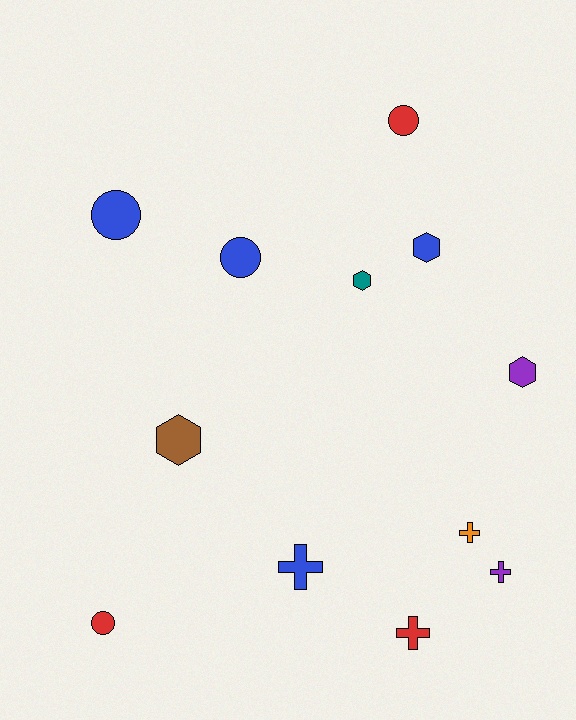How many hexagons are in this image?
There are 4 hexagons.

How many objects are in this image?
There are 12 objects.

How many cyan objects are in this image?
There are no cyan objects.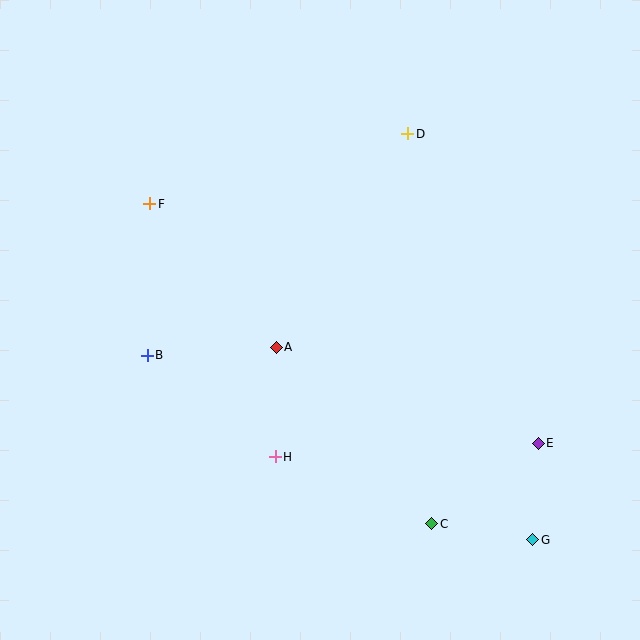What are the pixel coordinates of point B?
Point B is at (147, 355).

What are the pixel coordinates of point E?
Point E is at (538, 443).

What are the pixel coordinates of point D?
Point D is at (408, 134).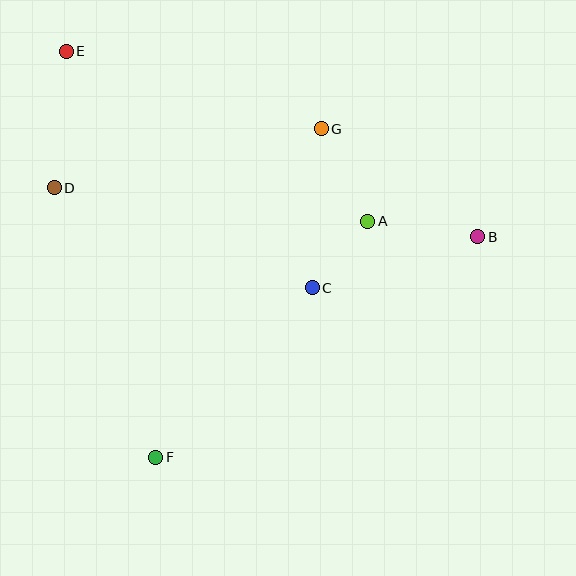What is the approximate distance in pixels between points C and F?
The distance between C and F is approximately 230 pixels.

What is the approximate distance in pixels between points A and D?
The distance between A and D is approximately 316 pixels.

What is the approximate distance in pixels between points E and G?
The distance between E and G is approximately 266 pixels.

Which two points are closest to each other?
Points A and C are closest to each other.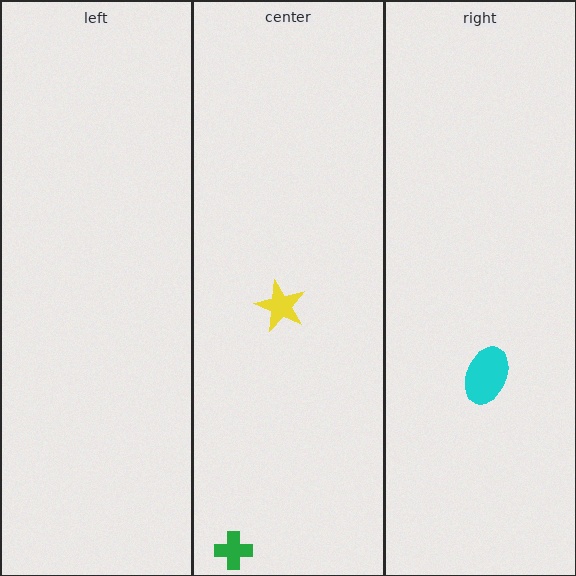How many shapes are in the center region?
2.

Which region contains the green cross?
The center region.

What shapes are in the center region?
The green cross, the yellow star.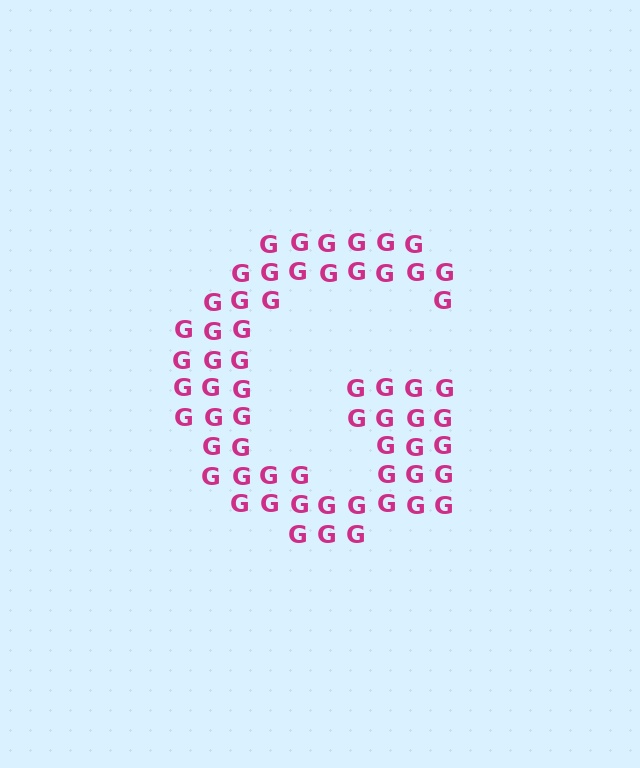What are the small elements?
The small elements are letter G's.